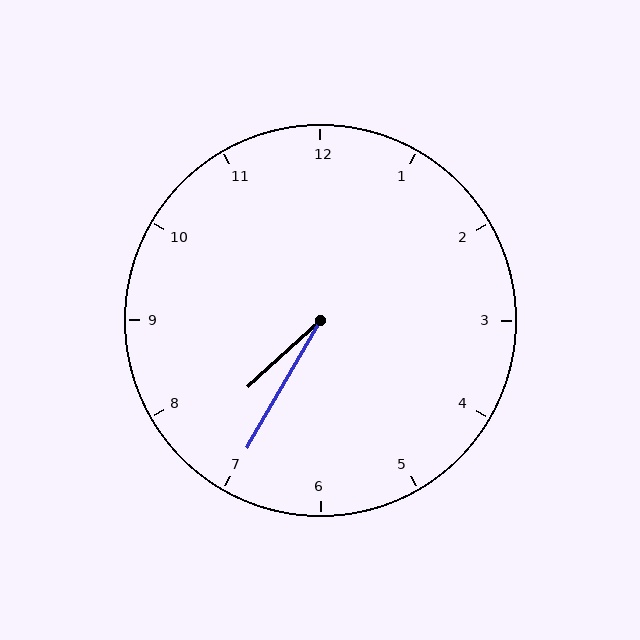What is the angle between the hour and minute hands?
Approximately 18 degrees.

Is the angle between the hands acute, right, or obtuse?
It is acute.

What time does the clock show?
7:35.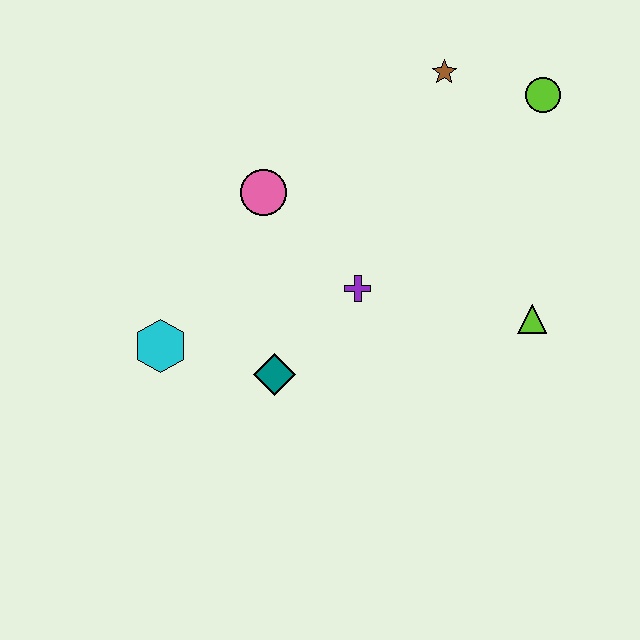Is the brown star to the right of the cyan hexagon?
Yes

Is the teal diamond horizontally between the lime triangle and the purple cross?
No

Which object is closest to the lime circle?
The brown star is closest to the lime circle.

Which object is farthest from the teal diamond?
The lime circle is farthest from the teal diamond.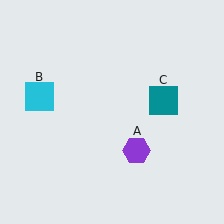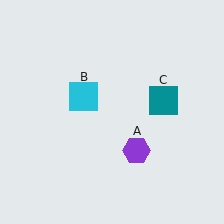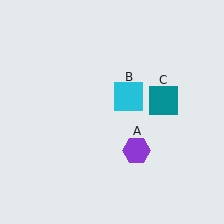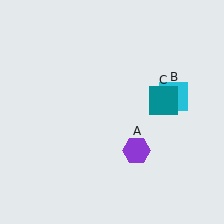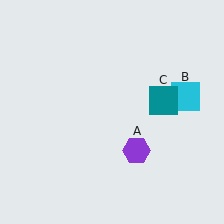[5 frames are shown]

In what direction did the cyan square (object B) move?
The cyan square (object B) moved right.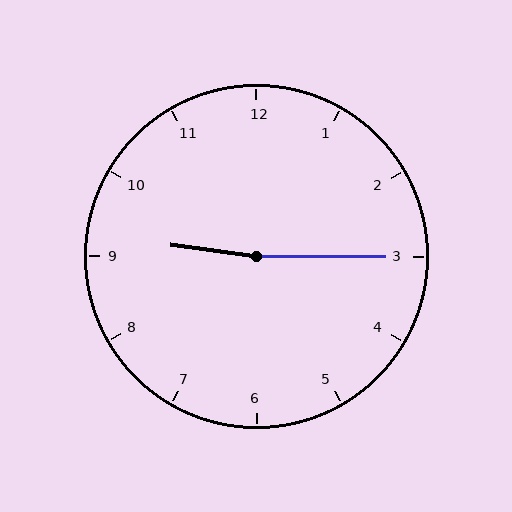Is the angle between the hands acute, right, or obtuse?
It is obtuse.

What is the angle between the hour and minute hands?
Approximately 172 degrees.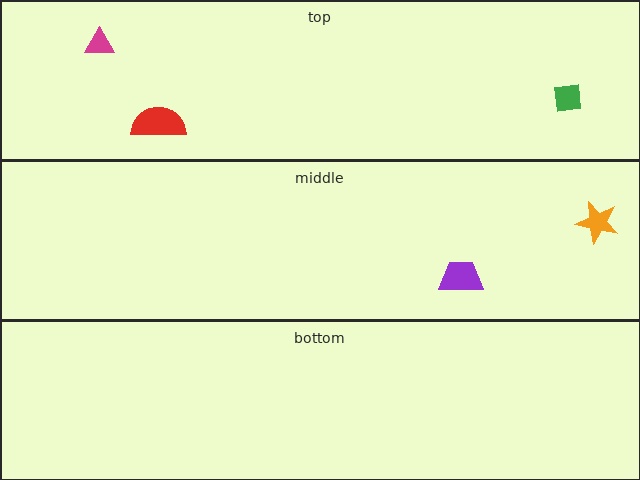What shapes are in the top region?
The magenta triangle, the green square, the red semicircle.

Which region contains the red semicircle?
The top region.